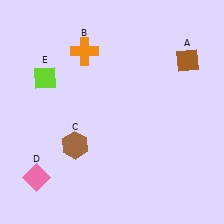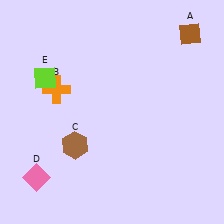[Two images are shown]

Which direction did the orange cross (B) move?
The orange cross (B) moved down.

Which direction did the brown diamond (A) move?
The brown diamond (A) moved up.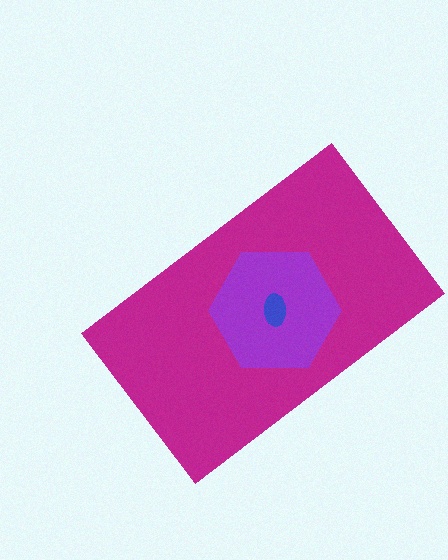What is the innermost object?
The blue ellipse.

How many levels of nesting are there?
3.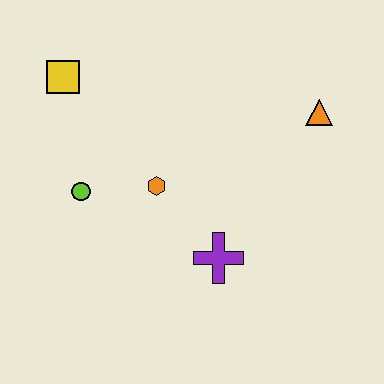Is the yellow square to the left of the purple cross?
Yes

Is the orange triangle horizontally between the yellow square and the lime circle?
No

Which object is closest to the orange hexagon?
The lime circle is closest to the orange hexagon.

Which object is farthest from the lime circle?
The orange triangle is farthest from the lime circle.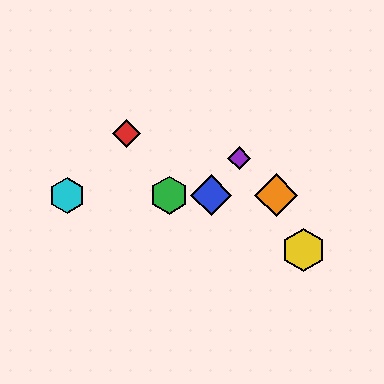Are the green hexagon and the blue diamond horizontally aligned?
Yes, both are at y≈195.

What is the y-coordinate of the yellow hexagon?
The yellow hexagon is at y≈250.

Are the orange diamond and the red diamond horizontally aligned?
No, the orange diamond is at y≈195 and the red diamond is at y≈133.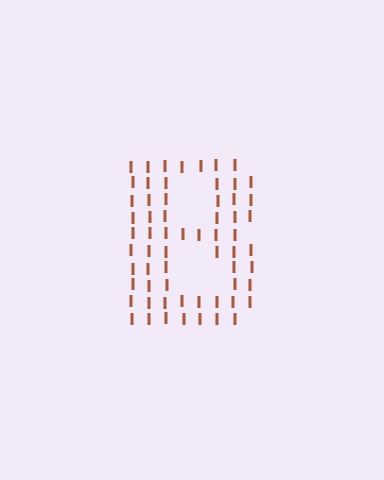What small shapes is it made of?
It is made of small letter I's.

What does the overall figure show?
The overall figure shows the letter B.